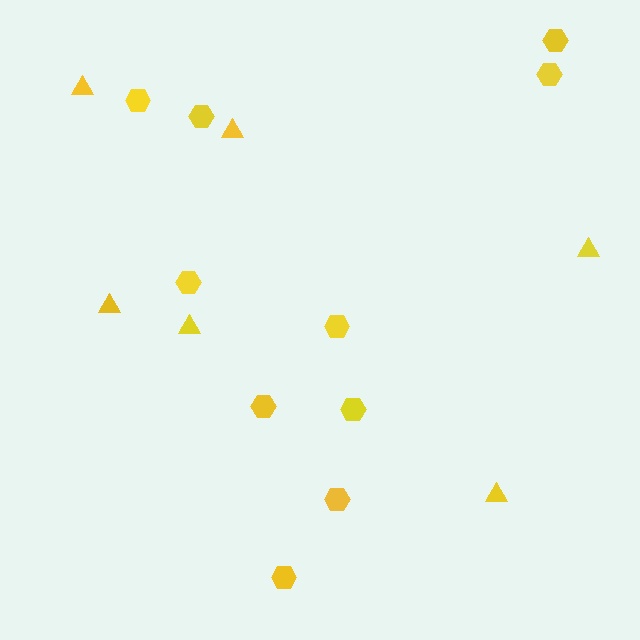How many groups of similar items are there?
There are 2 groups: one group of hexagons (10) and one group of triangles (6).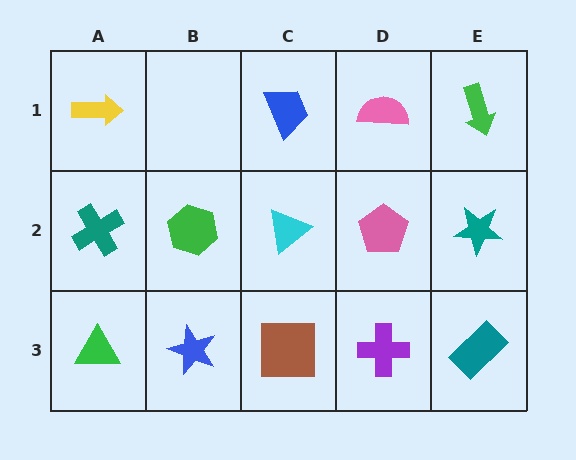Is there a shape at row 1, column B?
No, that cell is empty.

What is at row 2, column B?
A green hexagon.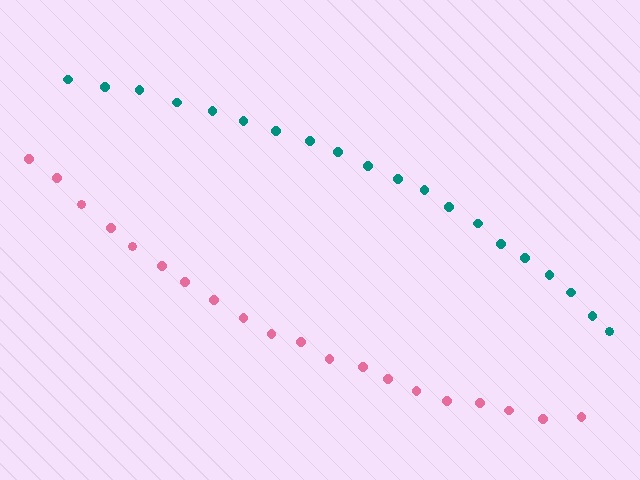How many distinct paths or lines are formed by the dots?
There are 2 distinct paths.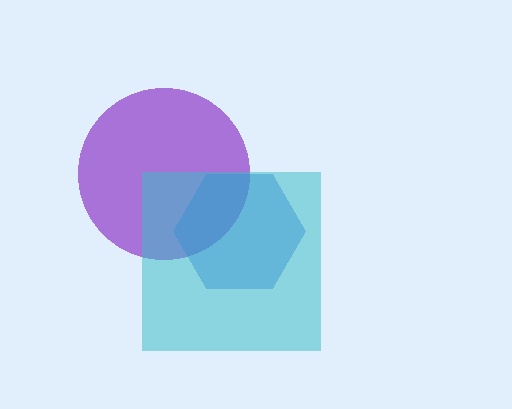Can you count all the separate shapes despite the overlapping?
Yes, there are 3 separate shapes.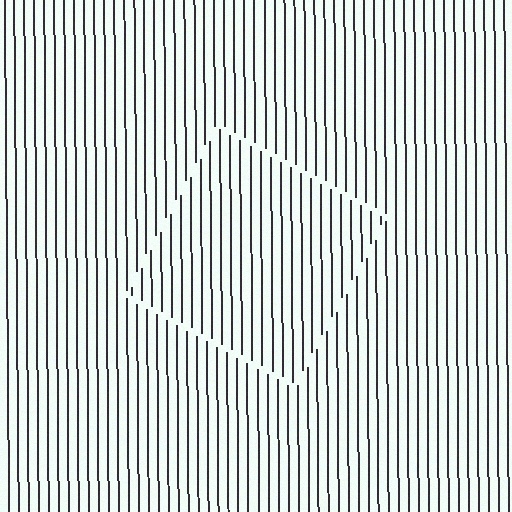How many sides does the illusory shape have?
4 sides — the line-ends trace a square.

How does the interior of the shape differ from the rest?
The interior of the shape contains the same grating, shifted by half a period — the contour is defined by the phase discontinuity where line-ends from the inner and outer gratings abut.